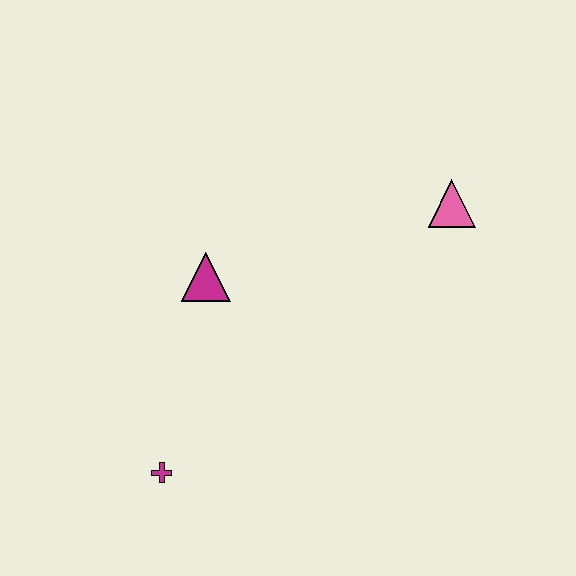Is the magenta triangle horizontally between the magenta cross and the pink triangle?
Yes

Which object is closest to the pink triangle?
The magenta triangle is closest to the pink triangle.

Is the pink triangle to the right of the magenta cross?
Yes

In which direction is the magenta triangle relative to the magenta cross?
The magenta triangle is above the magenta cross.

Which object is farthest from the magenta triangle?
The pink triangle is farthest from the magenta triangle.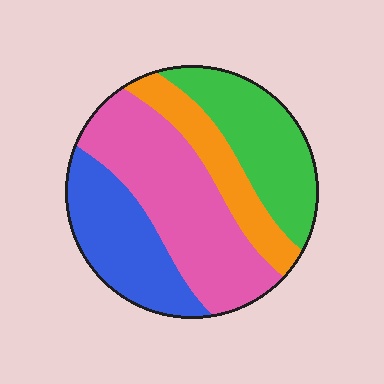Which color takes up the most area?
Pink, at roughly 35%.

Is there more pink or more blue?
Pink.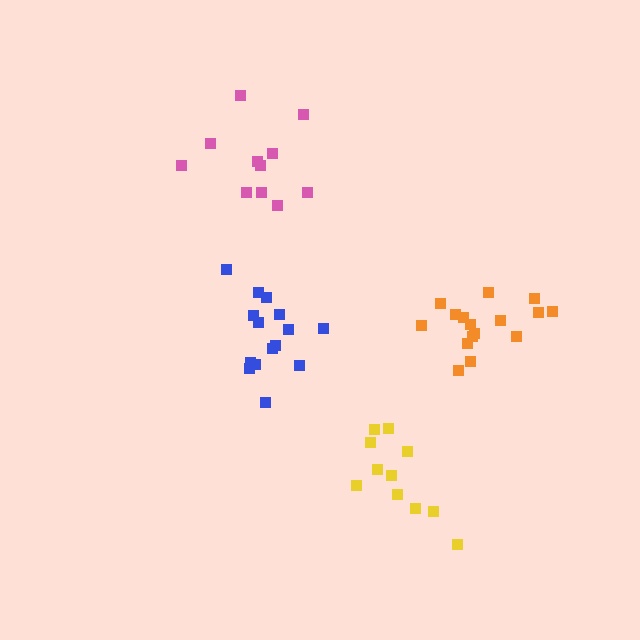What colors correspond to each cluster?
The clusters are colored: yellow, orange, pink, blue.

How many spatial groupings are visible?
There are 4 spatial groupings.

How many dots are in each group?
Group 1: 11 dots, Group 2: 16 dots, Group 3: 11 dots, Group 4: 15 dots (53 total).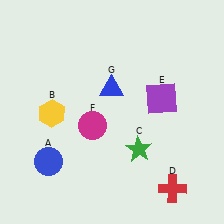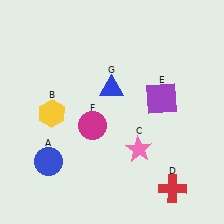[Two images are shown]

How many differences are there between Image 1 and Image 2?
There is 1 difference between the two images.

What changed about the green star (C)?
In Image 1, C is green. In Image 2, it changed to pink.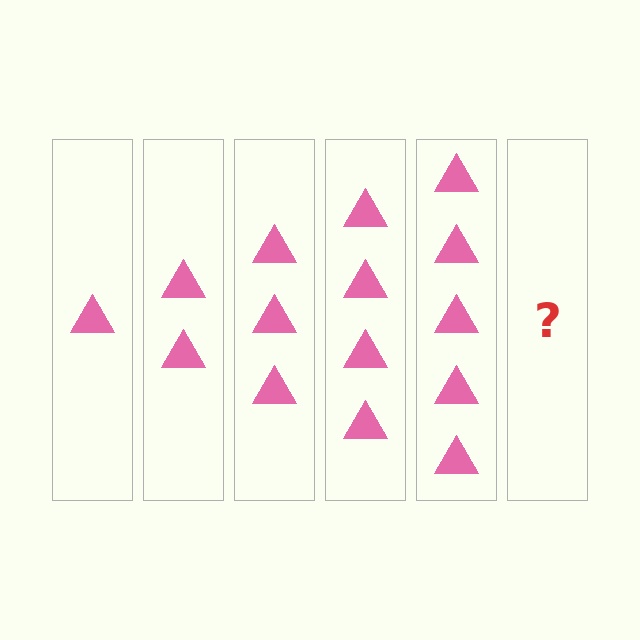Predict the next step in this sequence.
The next step is 6 triangles.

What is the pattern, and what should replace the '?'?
The pattern is that each step adds one more triangle. The '?' should be 6 triangles.